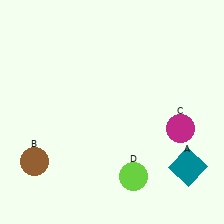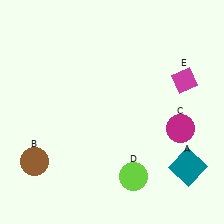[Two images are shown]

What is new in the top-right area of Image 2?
A magenta diamond (E) was added in the top-right area of Image 2.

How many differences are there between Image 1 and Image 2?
There is 1 difference between the two images.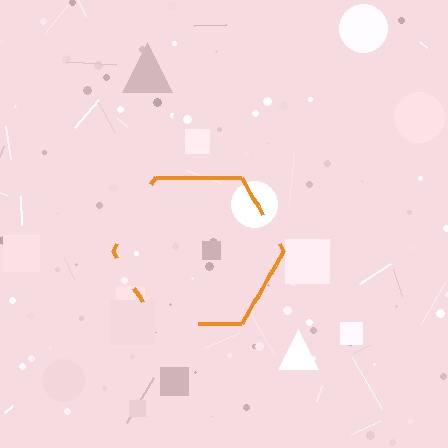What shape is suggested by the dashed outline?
The dashed outline suggests a hexagon.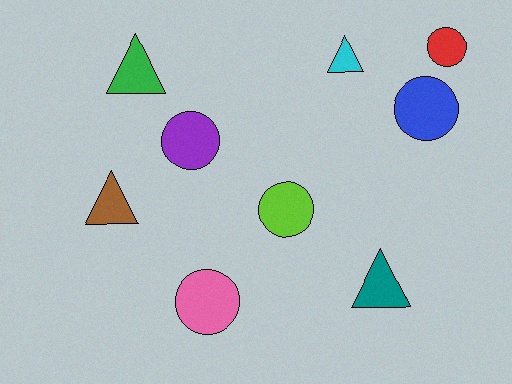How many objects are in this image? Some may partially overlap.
There are 9 objects.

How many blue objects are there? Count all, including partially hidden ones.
There is 1 blue object.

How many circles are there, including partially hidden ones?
There are 5 circles.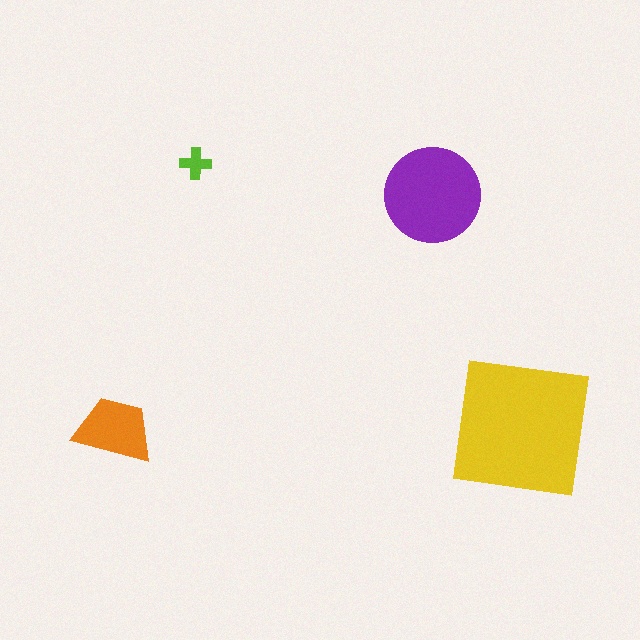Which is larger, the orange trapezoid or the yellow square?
The yellow square.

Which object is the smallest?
The lime cross.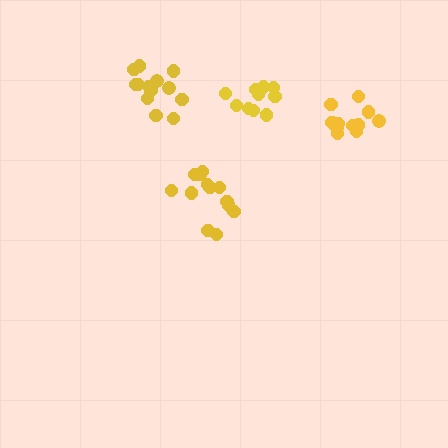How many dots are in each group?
Group 1: 13 dots, Group 2: 13 dots, Group 3: 11 dots, Group 4: 10 dots (47 total).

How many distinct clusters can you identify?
There are 4 distinct clusters.